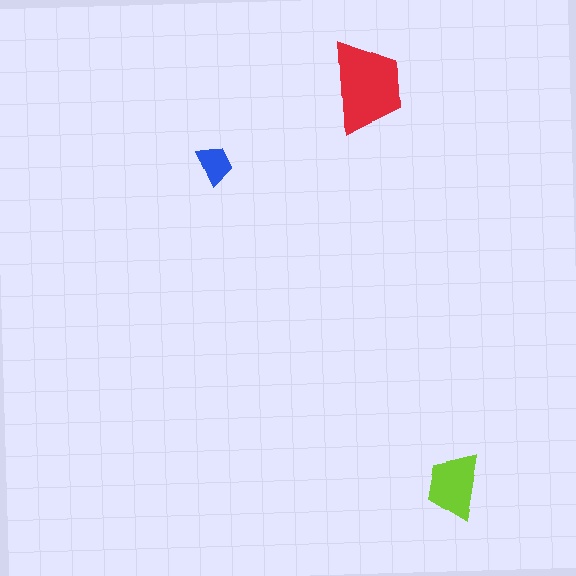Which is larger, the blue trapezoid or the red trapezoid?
The red one.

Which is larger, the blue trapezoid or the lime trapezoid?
The lime one.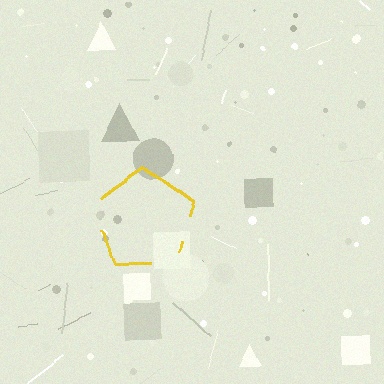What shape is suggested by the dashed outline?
The dashed outline suggests a pentagon.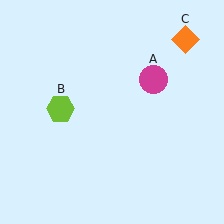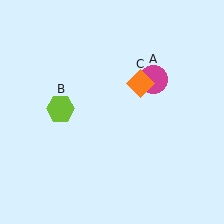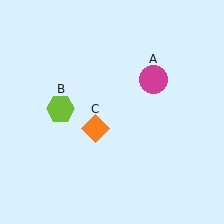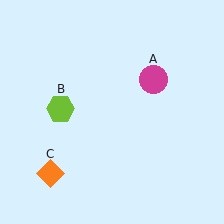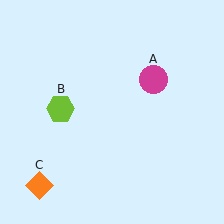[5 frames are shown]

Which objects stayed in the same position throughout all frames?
Magenta circle (object A) and lime hexagon (object B) remained stationary.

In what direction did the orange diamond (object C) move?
The orange diamond (object C) moved down and to the left.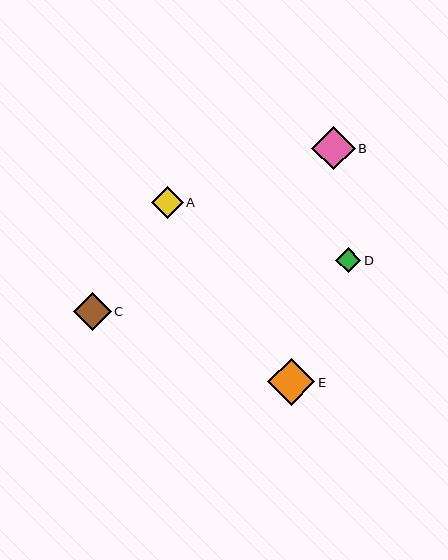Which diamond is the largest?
Diamond E is the largest with a size of approximately 47 pixels.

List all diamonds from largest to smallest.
From largest to smallest: E, B, C, A, D.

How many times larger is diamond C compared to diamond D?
Diamond C is approximately 1.5 times the size of diamond D.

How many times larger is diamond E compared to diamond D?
Diamond E is approximately 1.9 times the size of diamond D.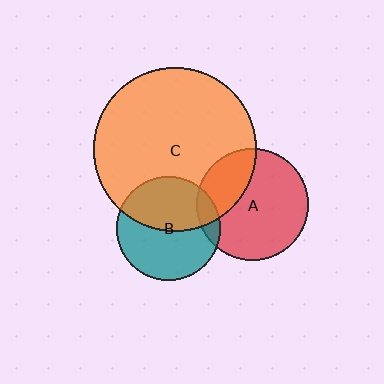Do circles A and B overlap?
Yes.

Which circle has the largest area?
Circle C (orange).